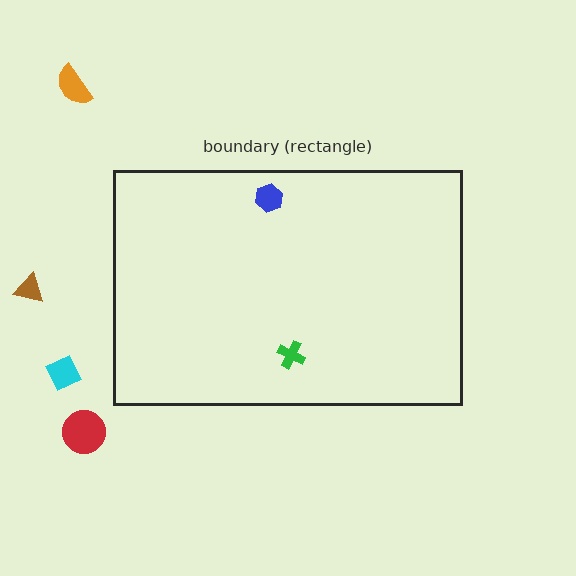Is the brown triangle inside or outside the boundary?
Outside.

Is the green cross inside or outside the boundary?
Inside.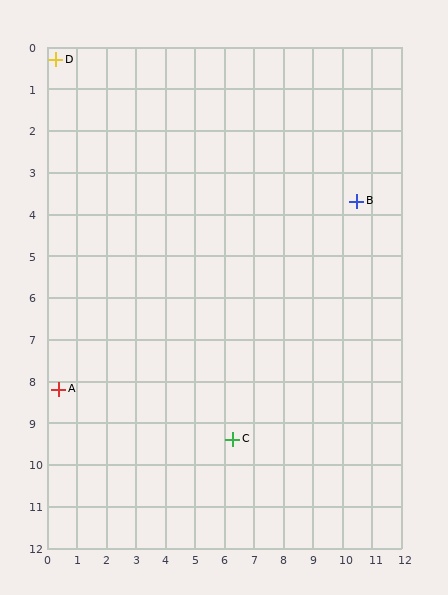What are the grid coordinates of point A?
Point A is at approximately (0.4, 8.2).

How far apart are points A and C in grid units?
Points A and C are about 6.0 grid units apart.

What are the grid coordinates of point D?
Point D is at approximately (0.3, 0.3).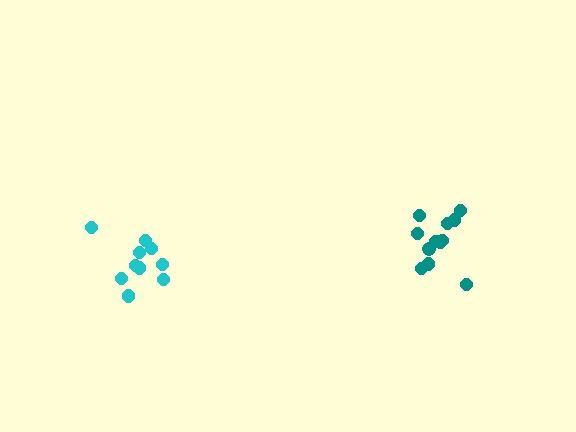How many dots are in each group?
Group 1: 10 dots, Group 2: 12 dots (22 total).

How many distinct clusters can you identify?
There are 2 distinct clusters.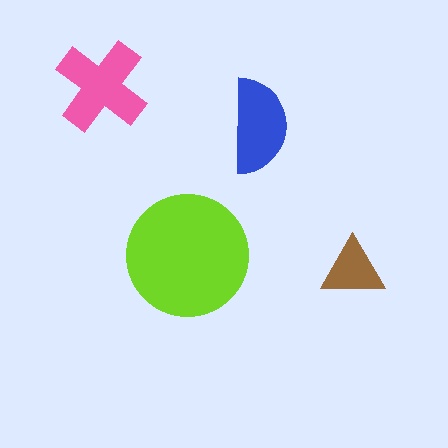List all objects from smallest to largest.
The brown triangle, the blue semicircle, the pink cross, the lime circle.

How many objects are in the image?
There are 4 objects in the image.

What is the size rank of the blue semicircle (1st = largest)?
3rd.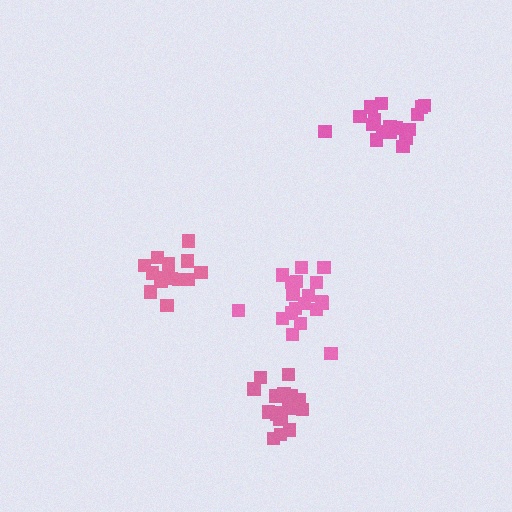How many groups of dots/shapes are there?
There are 4 groups.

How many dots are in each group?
Group 1: 16 dots, Group 2: 18 dots, Group 3: 17 dots, Group 4: 20 dots (71 total).